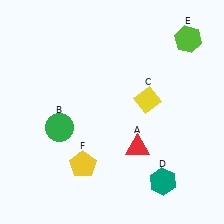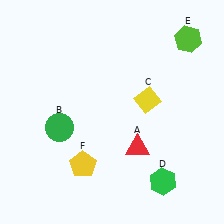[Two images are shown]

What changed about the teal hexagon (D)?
In Image 1, D is teal. In Image 2, it changed to green.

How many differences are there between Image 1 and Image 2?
There is 1 difference between the two images.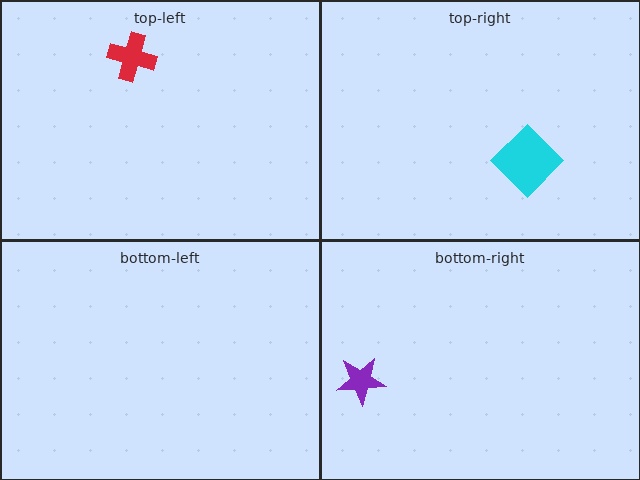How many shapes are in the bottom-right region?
1.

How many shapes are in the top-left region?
1.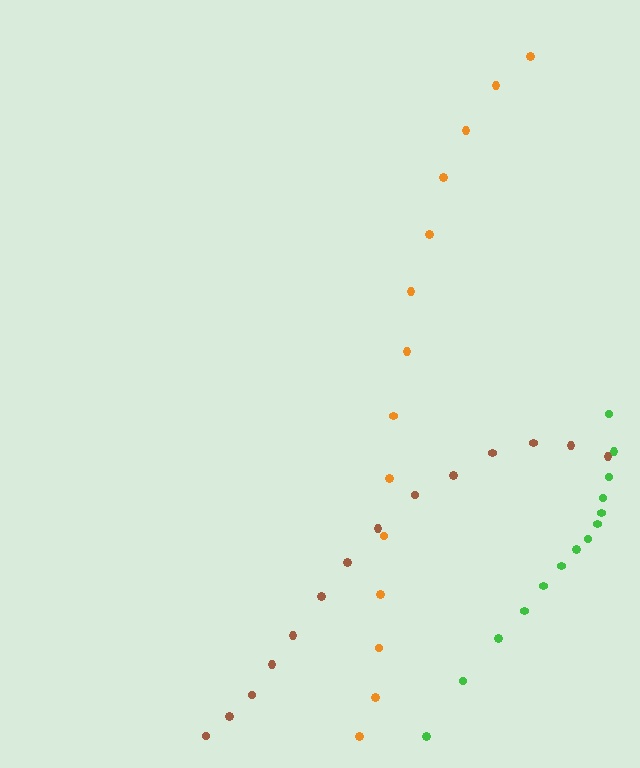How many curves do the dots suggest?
There are 3 distinct paths.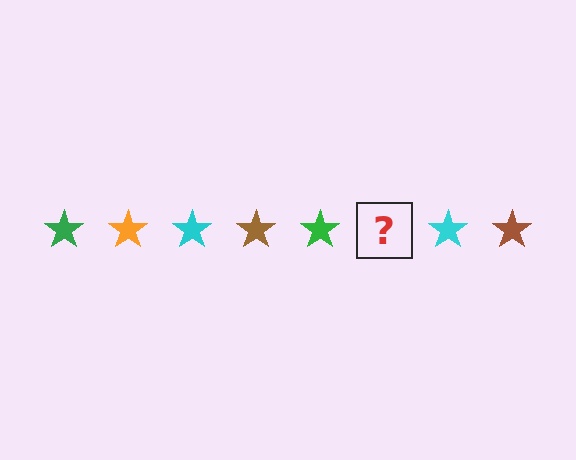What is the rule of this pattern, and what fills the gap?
The rule is that the pattern cycles through green, orange, cyan, brown stars. The gap should be filled with an orange star.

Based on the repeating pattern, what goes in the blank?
The blank should be an orange star.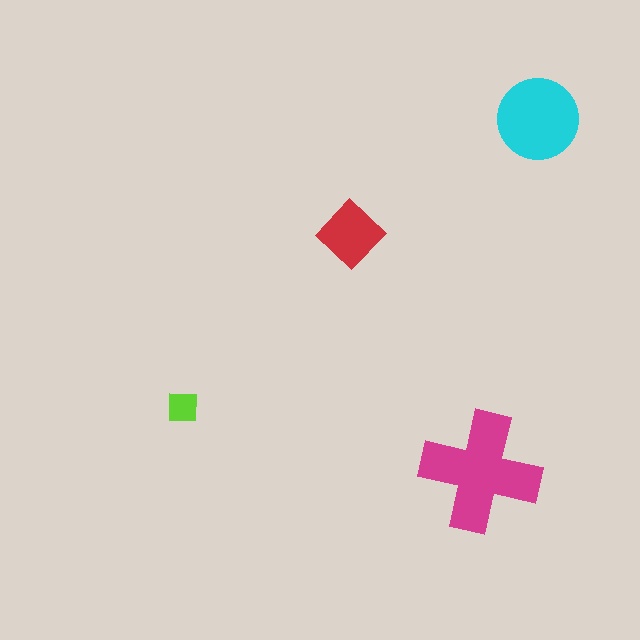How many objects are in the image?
There are 4 objects in the image.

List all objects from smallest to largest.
The lime square, the red diamond, the cyan circle, the magenta cross.